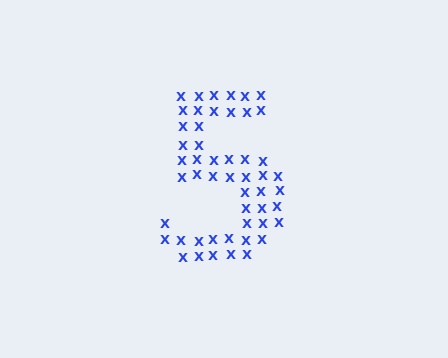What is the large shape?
The large shape is the digit 5.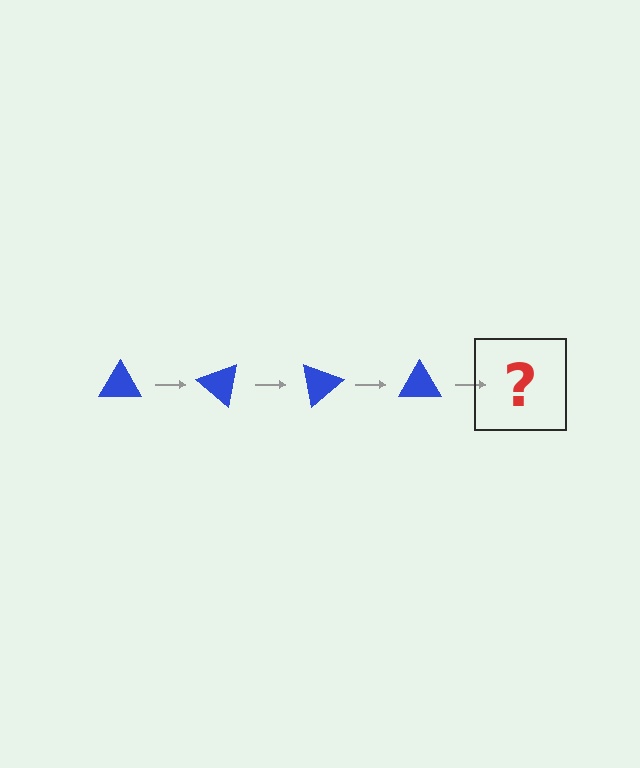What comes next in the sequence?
The next element should be a blue triangle rotated 160 degrees.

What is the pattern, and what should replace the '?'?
The pattern is that the triangle rotates 40 degrees each step. The '?' should be a blue triangle rotated 160 degrees.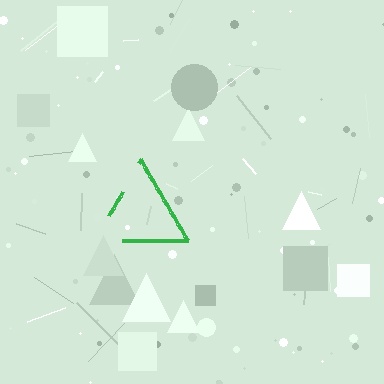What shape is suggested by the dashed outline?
The dashed outline suggests a triangle.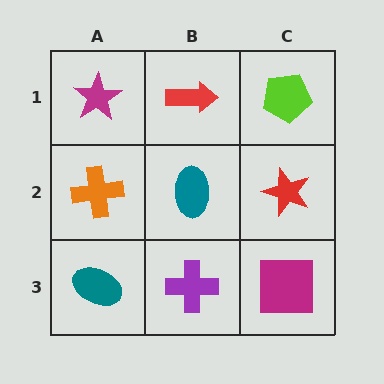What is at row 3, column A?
A teal ellipse.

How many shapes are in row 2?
3 shapes.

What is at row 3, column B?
A purple cross.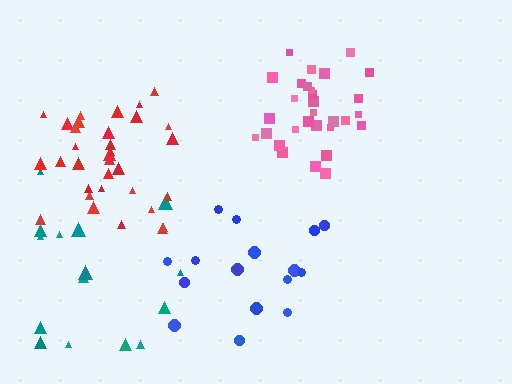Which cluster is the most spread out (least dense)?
Teal.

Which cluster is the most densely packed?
Pink.